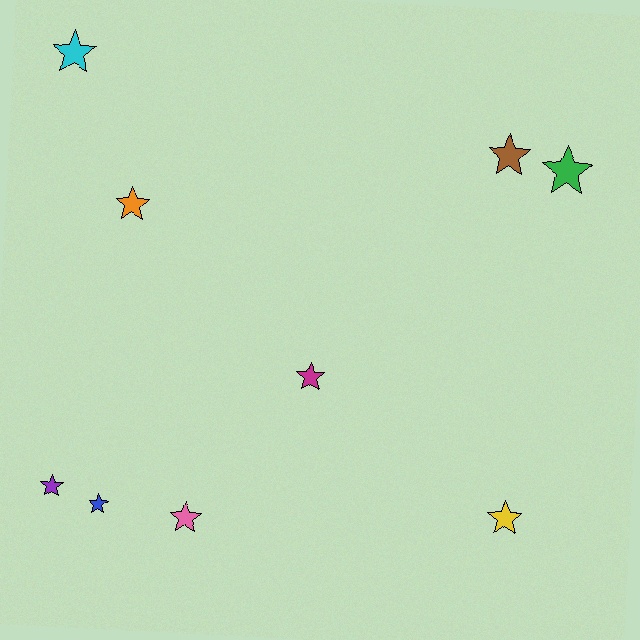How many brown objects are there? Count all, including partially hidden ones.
There is 1 brown object.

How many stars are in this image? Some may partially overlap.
There are 9 stars.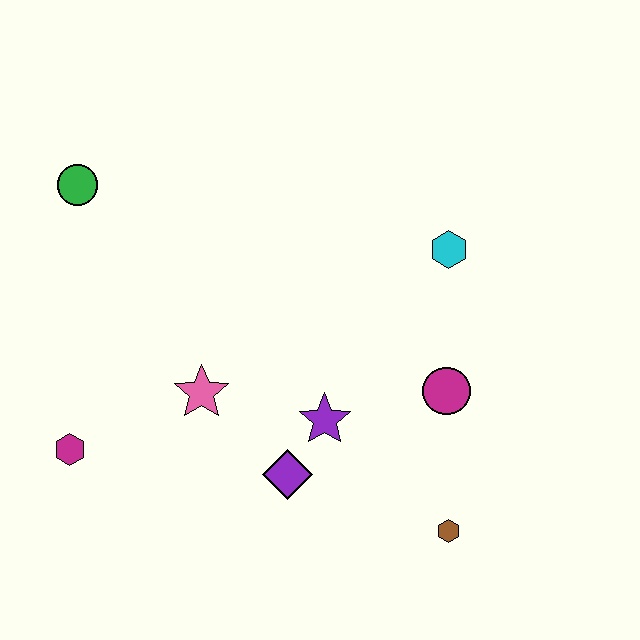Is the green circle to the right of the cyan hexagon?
No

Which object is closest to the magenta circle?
The purple star is closest to the magenta circle.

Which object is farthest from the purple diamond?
The green circle is farthest from the purple diamond.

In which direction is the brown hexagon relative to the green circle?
The brown hexagon is to the right of the green circle.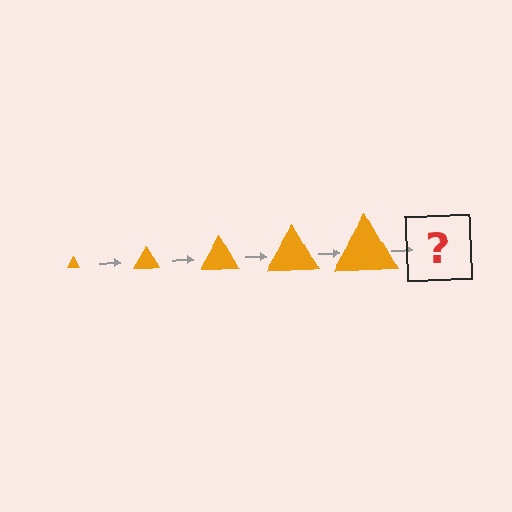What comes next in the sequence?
The next element should be an orange triangle, larger than the previous one.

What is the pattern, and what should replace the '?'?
The pattern is that the triangle gets progressively larger each step. The '?' should be an orange triangle, larger than the previous one.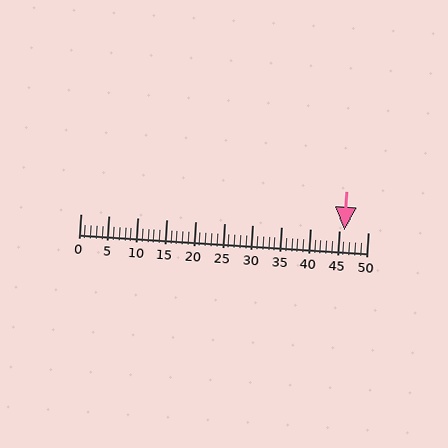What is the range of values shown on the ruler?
The ruler shows values from 0 to 50.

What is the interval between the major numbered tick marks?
The major tick marks are spaced 5 units apart.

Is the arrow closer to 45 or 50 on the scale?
The arrow is closer to 45.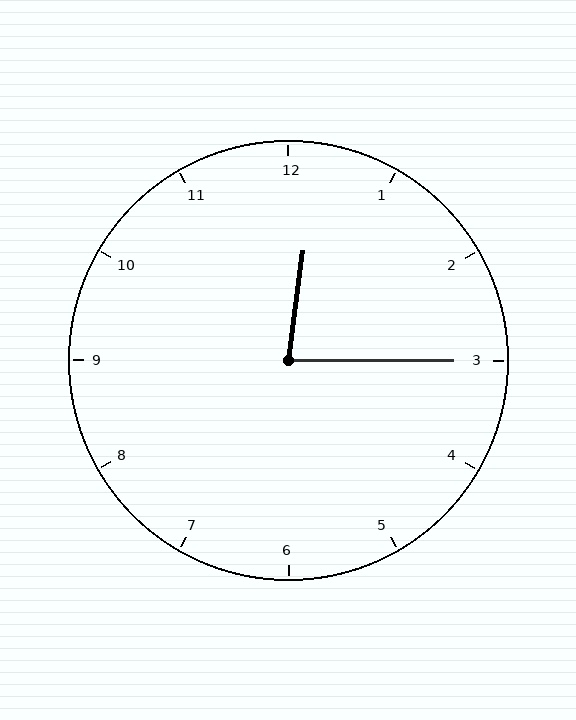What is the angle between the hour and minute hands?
Approximately 82 degrees.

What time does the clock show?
12:15.